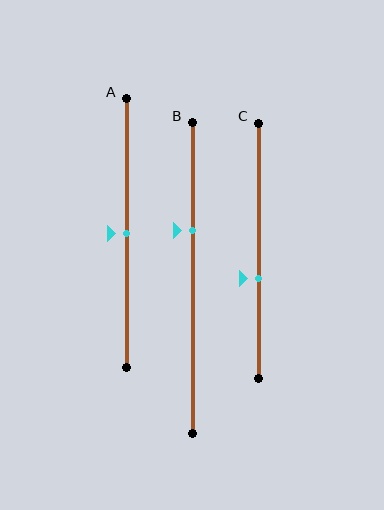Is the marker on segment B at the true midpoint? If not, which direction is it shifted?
No, the marker on segment B is shifted upward by about 15% of the segment length.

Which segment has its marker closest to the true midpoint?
Segment A has its marker closest to the true midpoint.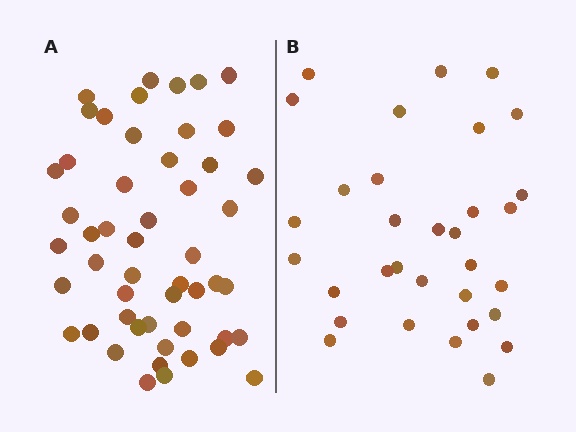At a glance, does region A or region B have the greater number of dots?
Region A (the left region) has more dots.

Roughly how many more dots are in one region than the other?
Region A has approximately 20 more dots than region B.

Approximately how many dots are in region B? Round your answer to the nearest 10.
About 30 dots. (The exact count is 32, which rounds to 30.)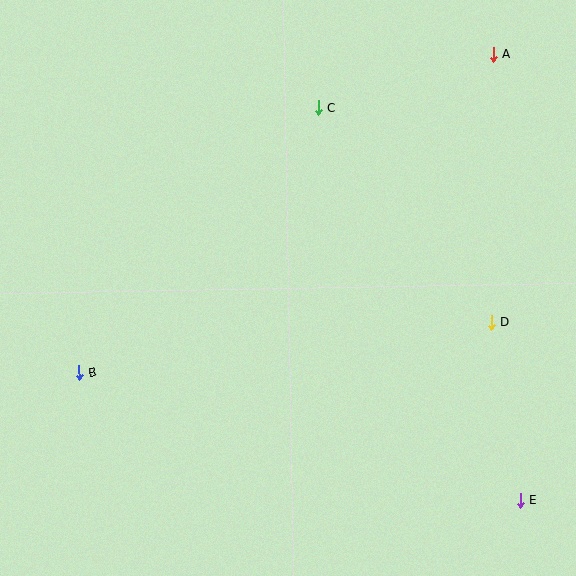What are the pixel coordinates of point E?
Point E is at (520, 500).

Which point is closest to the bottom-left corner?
Point B is closest to the bottom-left corner.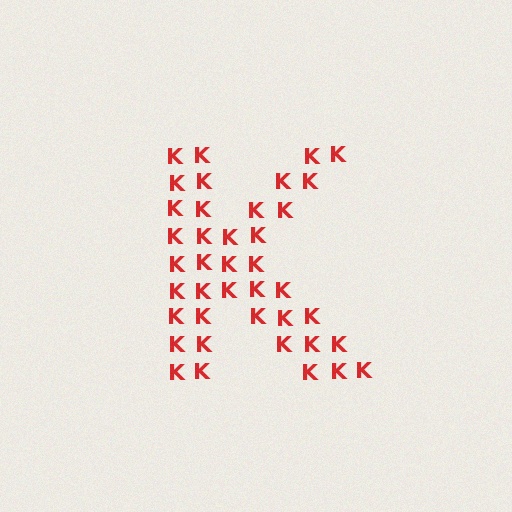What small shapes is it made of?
It is made of small letter K's.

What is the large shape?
The large shape is the letter K.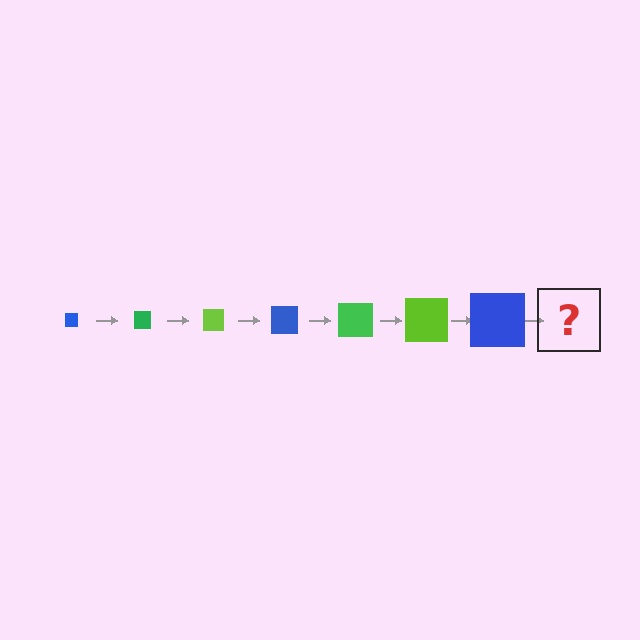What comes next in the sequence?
The next element should be a green square, larger than the previous one.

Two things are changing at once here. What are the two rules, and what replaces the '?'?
The two rules are that the square grows larger each step and the color cycles through blue, green, and lime. The '?' should be a green square, larger than the previous one.